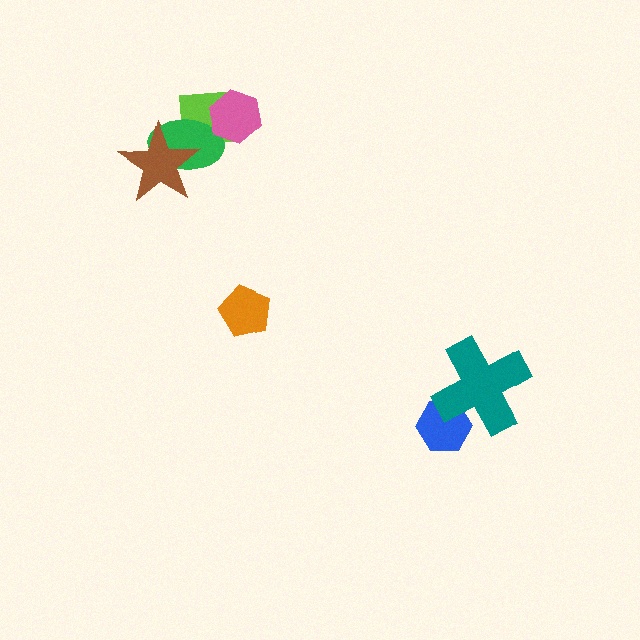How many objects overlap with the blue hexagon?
1 object overlaps with the blue hexagon.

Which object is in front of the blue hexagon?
The teal cross is in front of the blue hexagon.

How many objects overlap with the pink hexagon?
2 objects overlap with the pink hexagon.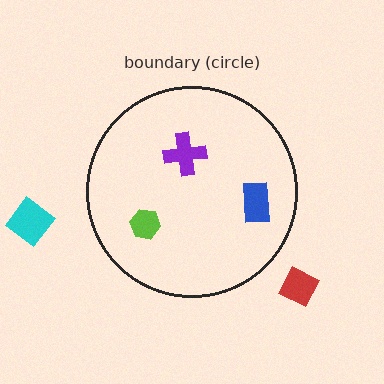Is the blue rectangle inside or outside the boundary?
Inside.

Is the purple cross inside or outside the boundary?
Inside.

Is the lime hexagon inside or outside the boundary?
Inside.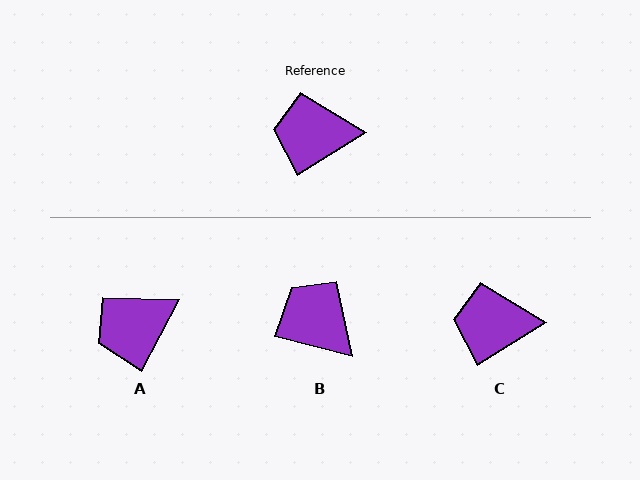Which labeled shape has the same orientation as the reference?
C.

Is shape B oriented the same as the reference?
No, it is off by about 47 degrees.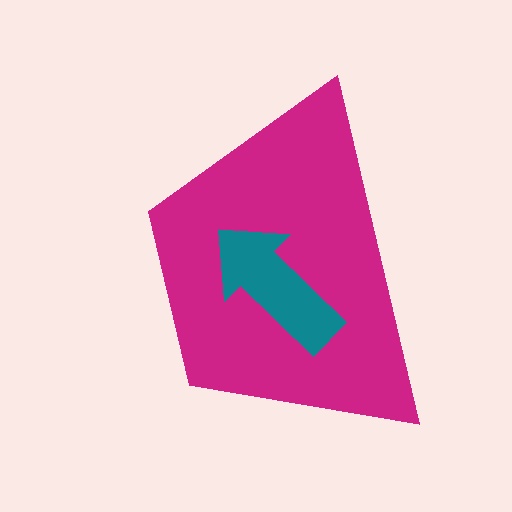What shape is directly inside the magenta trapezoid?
The teal arrow.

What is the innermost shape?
The teal arrow.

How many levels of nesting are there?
2.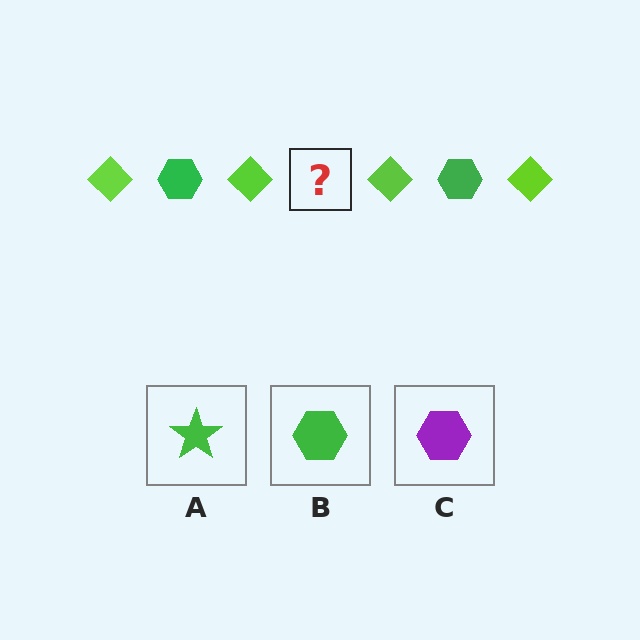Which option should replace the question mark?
Option B.